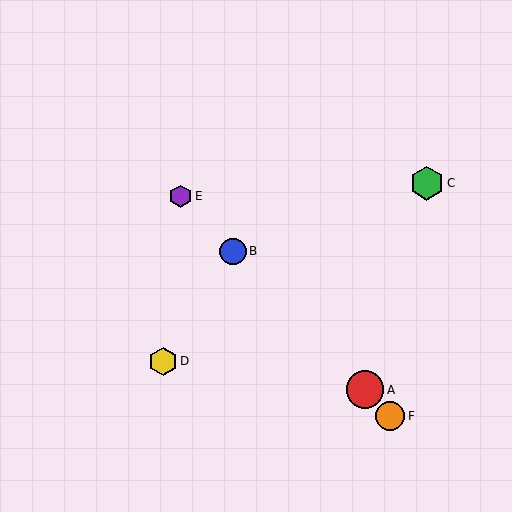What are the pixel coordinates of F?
Object F is at (390, 416).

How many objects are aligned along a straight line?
4 objects (A, B, E, F) are aligned along a straight line.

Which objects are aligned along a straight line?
Objects A, B, E, F are aligned along a straight line.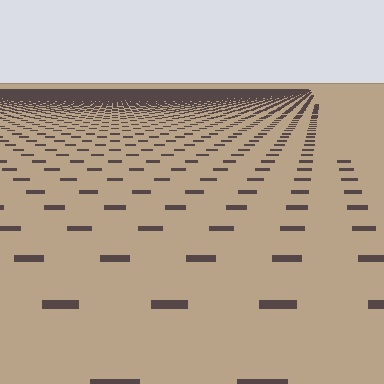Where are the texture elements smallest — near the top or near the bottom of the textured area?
Near the top.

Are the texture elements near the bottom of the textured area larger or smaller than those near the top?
Larger. Near the bottom, elements are closer to the viewer and appear at a bigger on-screen size.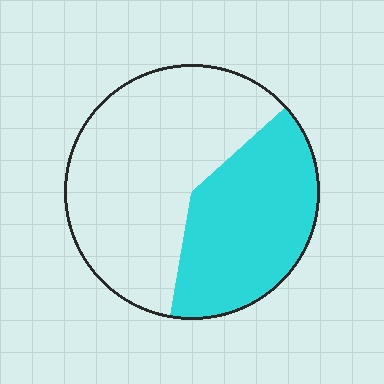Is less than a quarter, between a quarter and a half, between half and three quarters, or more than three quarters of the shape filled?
Between a quarter and a half.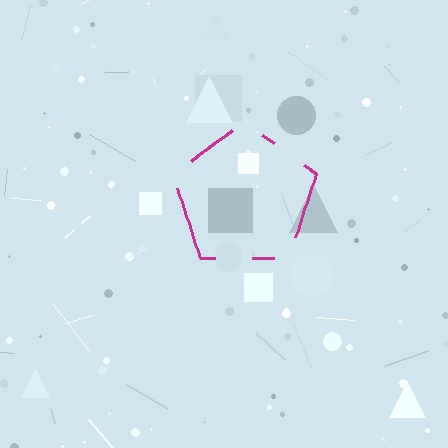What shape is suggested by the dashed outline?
The dashed outline suggests a pentagon.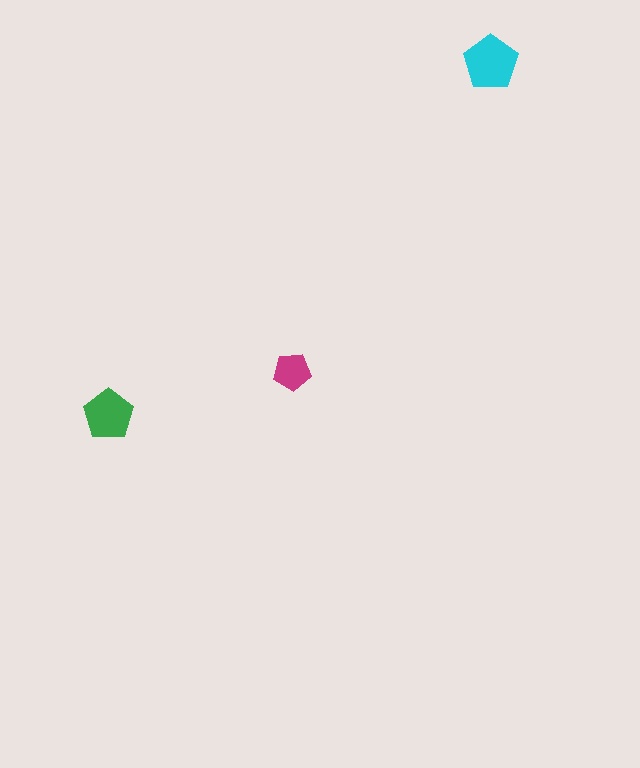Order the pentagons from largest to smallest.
the cyan one, the green one, the magenta one.